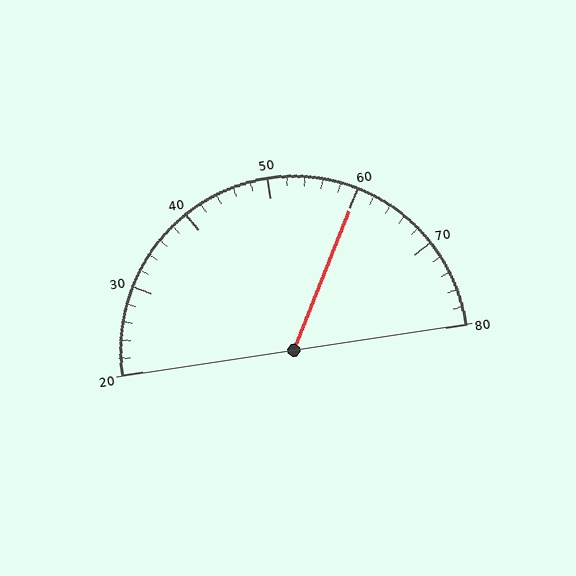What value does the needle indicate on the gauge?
The needle indicates approximately 60.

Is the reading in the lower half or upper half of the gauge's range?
The reading is in the upper half of the range (20 to 80).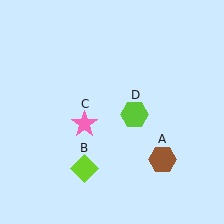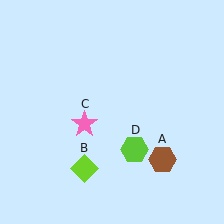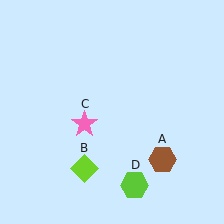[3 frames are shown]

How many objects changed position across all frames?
1 object changed position: lime hexagon (object D).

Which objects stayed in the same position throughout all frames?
Brown hexagon (object A) and lime diamond (object B) and pink star (object C) remained stationary.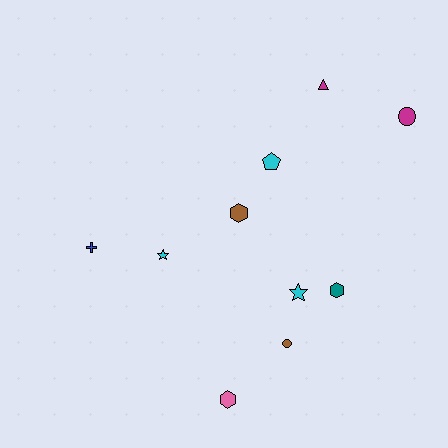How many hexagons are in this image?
There are 3 hexagons.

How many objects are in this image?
There are 10 objects.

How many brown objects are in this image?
There are 2 brown objects.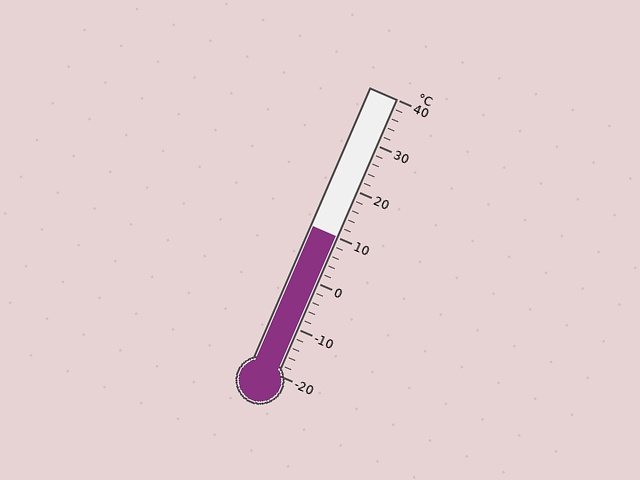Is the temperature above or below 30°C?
The temperature is below 30°C.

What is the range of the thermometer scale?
The thermometer scale ranges from -20°C to 40°C.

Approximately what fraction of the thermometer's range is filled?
The thermometer is filled to approximately 50% of its range.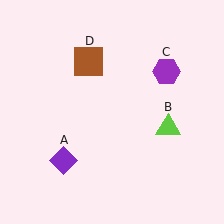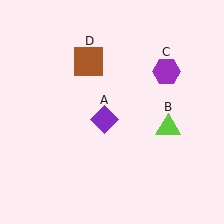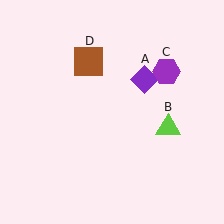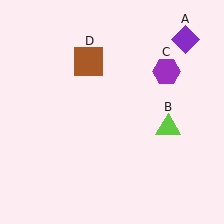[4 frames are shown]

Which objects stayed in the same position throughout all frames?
Lime triangle (object B) and purple hexagon (object C) and brown square (object D) remained stationary.